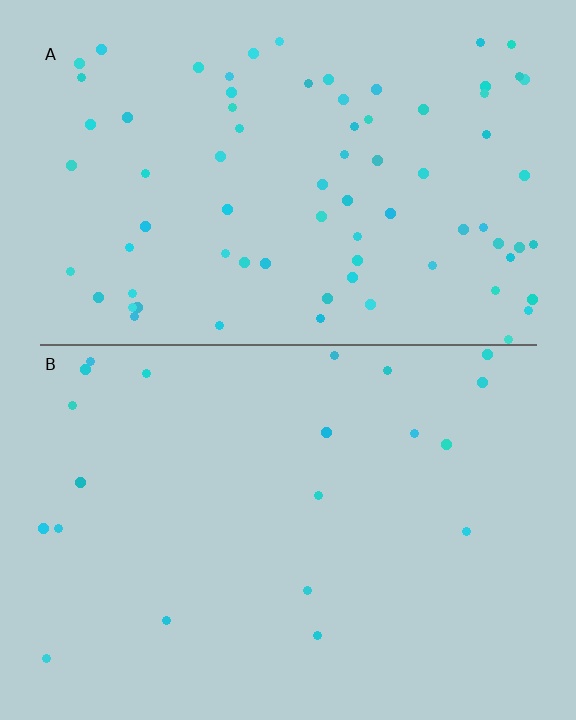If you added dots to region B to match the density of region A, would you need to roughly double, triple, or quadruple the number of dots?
Approximately quadruple.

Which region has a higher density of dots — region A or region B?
A (the top).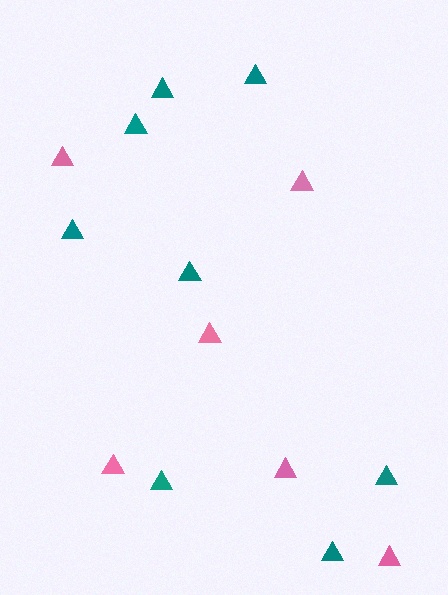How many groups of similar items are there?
There are 2 groups: one group of pink triangles (6) and one group of teal triangles (8).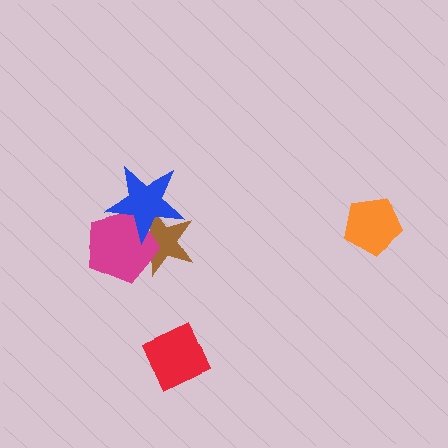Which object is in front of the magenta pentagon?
The blue star is in front of the magenta pentagon.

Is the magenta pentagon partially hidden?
Yes, it is partially covered by another shape.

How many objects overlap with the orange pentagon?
0 objects overlap with the orange pentagon.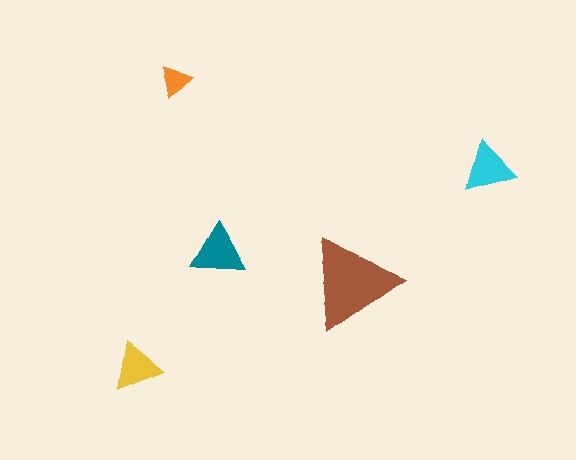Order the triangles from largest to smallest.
the brown one, the teal one, the cyan one, the yellow one, the orange one.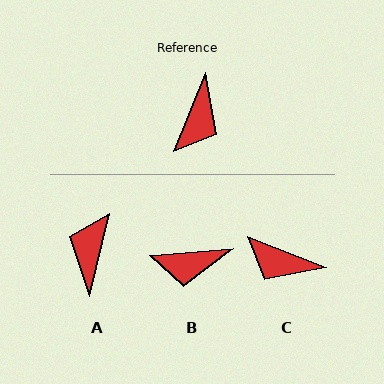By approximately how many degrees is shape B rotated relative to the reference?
Approximately 63 degrees clockwise.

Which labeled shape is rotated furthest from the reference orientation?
A, about 172 degrees away.